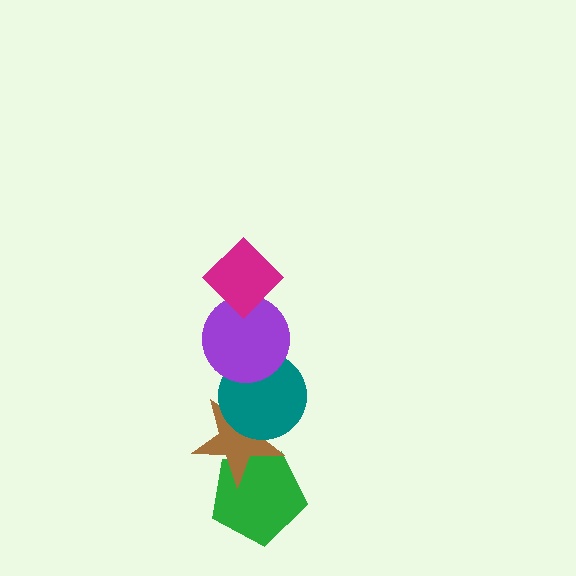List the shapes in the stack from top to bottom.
From top to bottom: the magenta diamond, the purple circle, the teal circle, the brown star, the green pentagon.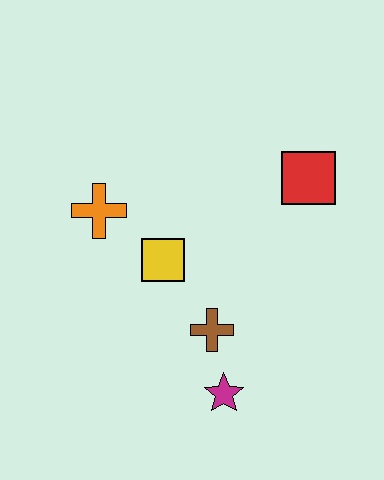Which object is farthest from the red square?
The magenta star is farthest from the red square.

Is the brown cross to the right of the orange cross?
Yes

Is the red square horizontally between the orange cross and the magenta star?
No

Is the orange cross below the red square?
Yes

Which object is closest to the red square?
The yellow square is closest to the red square.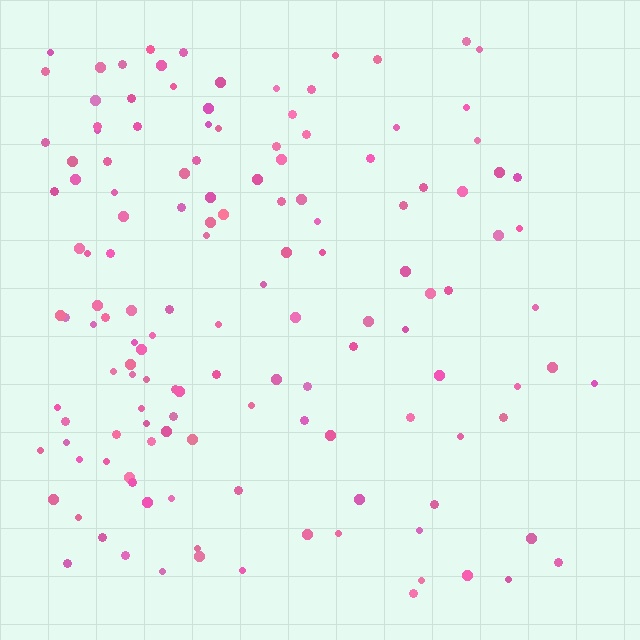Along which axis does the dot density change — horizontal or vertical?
Horizontal.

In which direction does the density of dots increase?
From right to left, with the left side densest.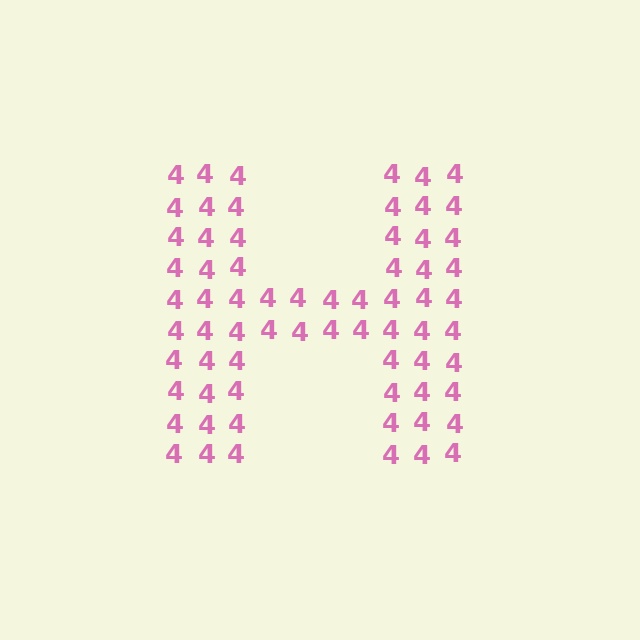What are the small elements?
The small elements are digit 4's.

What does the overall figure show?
The overall figure shows the letter H.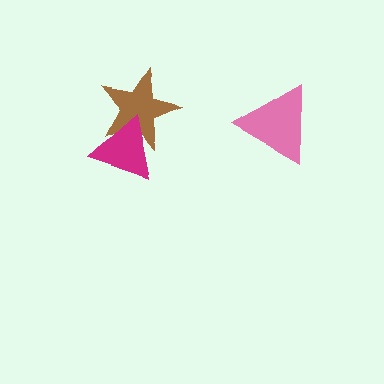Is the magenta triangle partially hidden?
No, no other shape covers it.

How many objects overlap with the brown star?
1 object overlaps with the brown star.